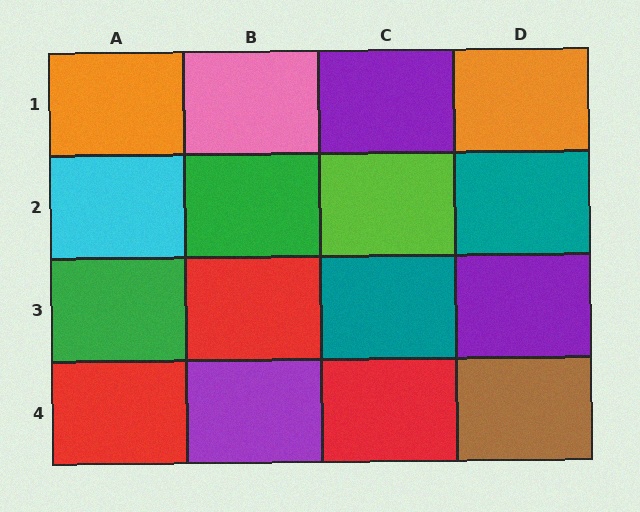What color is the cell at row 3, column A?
Green.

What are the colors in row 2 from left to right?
Cyan, green, lime, teal.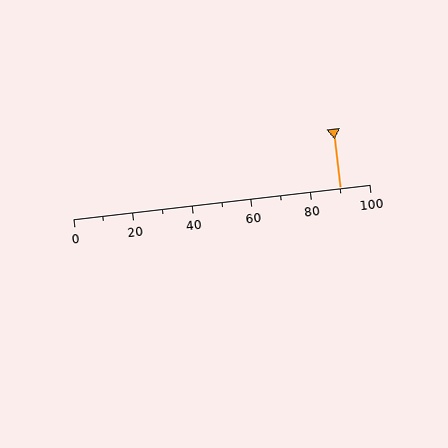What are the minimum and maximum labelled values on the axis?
The axis runs from 0 to 100.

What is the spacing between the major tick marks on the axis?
The major ticks are spaced 20 apart.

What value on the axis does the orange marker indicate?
The marker indicates approximately 90.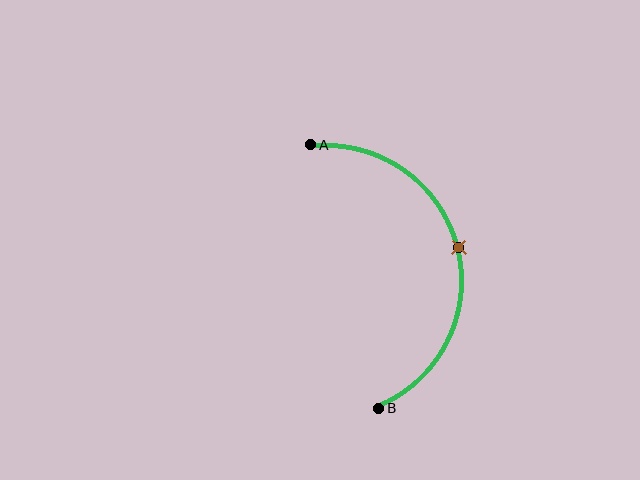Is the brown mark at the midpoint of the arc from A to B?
Yes. The brown mark lies on the arc at equal arc-length from both A and B — it is the arc midpoint.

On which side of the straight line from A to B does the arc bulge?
The arc bulges to the right of the straight line connecting A and B.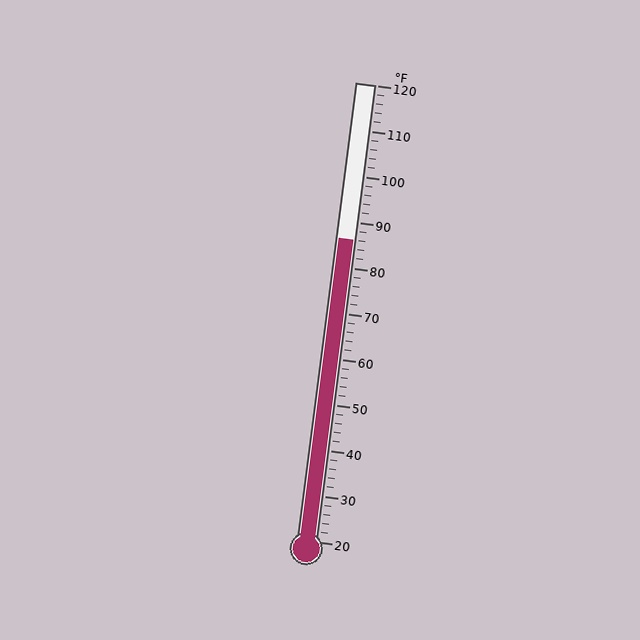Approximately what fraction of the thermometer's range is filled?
The thermometer is filled to approximately 65% of its range.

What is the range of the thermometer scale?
The thermometer scale ranges from 20°F to 120°F.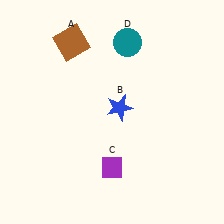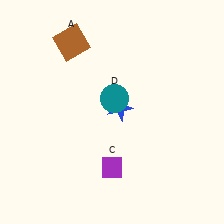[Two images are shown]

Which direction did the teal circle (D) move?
The teal circle (D) moved down.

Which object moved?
The teal circle (D) moved down.